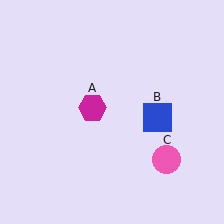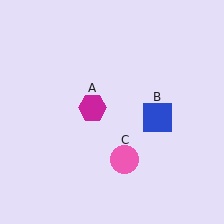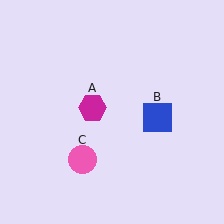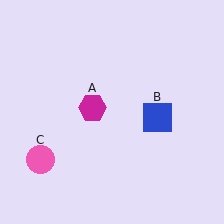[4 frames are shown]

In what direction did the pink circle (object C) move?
The pink circle (object C) moved left.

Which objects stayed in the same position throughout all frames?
Magenta hexagon (object A) and blue square (object B) remained stationary.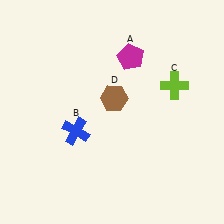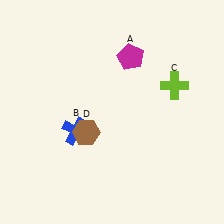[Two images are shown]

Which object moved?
The brown hexagon (D) moved down.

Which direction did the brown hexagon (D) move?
The brown hexagon (D) moved down.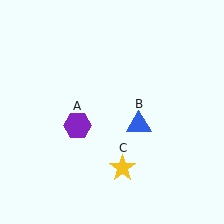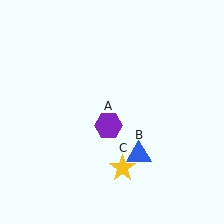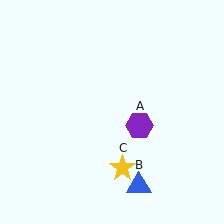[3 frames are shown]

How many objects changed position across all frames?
2 objects changed position: purple hexagon (object A), blue triangle (object B).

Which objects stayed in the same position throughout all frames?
Yellow star (object C) remained stationary.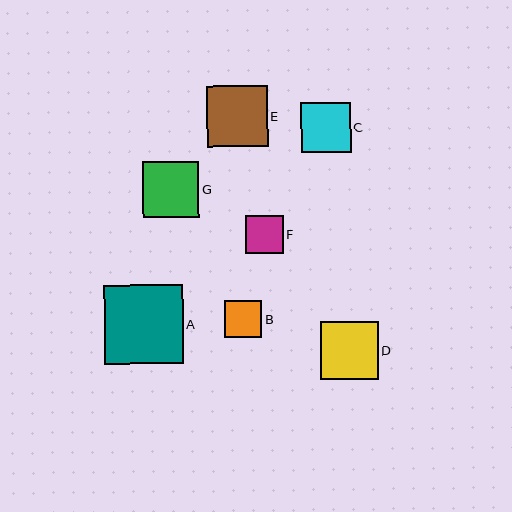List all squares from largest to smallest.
From largest to smallest: A, E, D, G, C, F, B.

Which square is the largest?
Square A is the largest with a size of approximately 79 pixels.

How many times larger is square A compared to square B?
Square A is approximately 2.1 times the size of square B.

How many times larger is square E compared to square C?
Square E is approximately 1.2 times the size of square C.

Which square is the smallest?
Square B is the smallest with a size of approximately 38 pixels.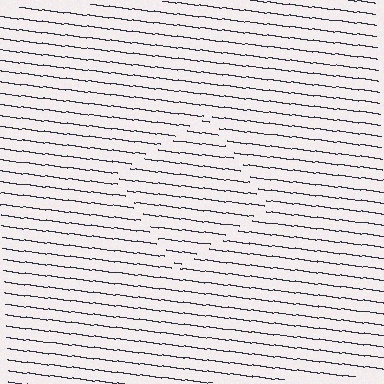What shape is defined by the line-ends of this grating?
An illusory square. The interior of the shape contains the same grating, shifted by half a period — the contour is defined by the phase discontinuity where line-ends from the inner and outer gratings abut.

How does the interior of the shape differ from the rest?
The interior of the shape contains the same grating, shifted by half a period — the contour is defined by the phase discontinuity where line-ends from the inner and outer gratings abut.